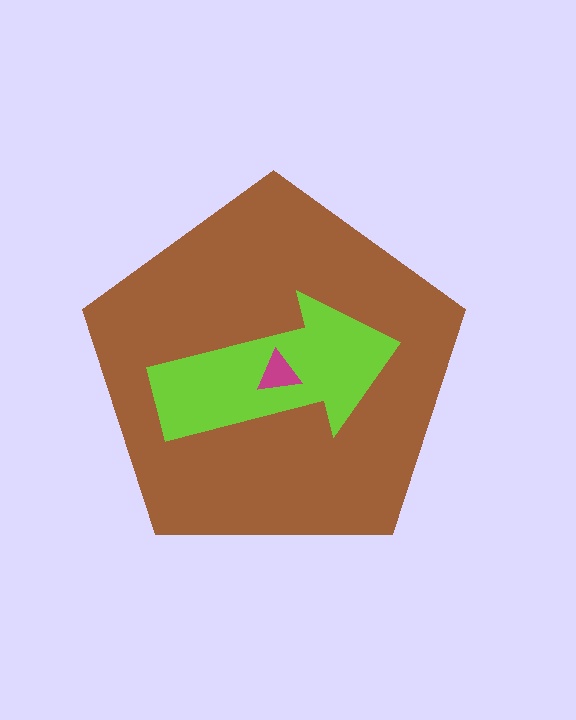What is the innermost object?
The magenta triangle.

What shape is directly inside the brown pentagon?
The lime arrow.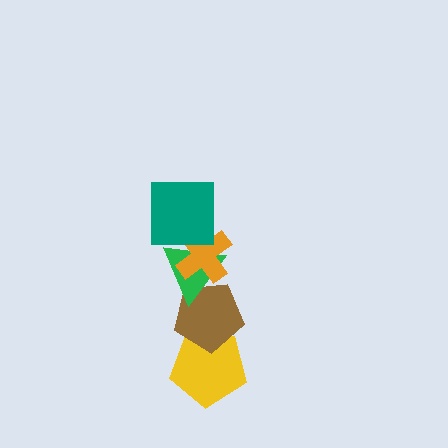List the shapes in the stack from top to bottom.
From top to bottom: the teal square, the orange cross, the green triangle, the brown pentagon, the yellow pentagon.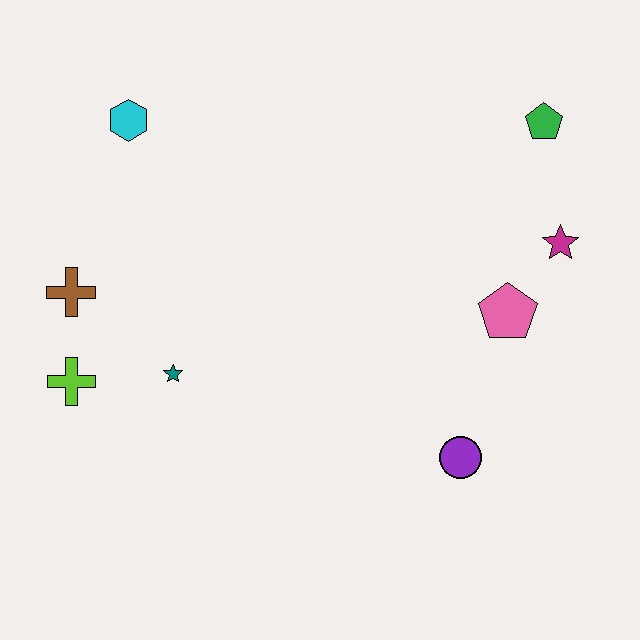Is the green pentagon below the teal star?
No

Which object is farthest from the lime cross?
The green pentagon is farthest from the lime cross.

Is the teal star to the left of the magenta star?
Yes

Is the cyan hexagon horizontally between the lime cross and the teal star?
Yes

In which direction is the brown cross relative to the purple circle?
The brown cross is to the left of the purple circle.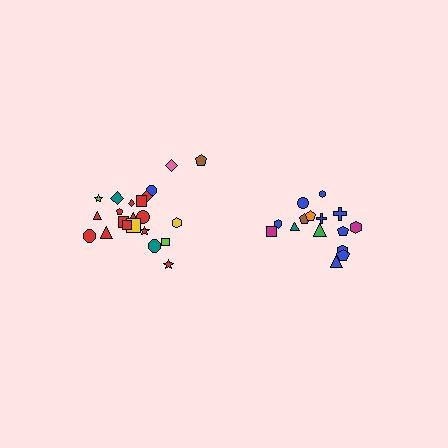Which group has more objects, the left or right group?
The left group.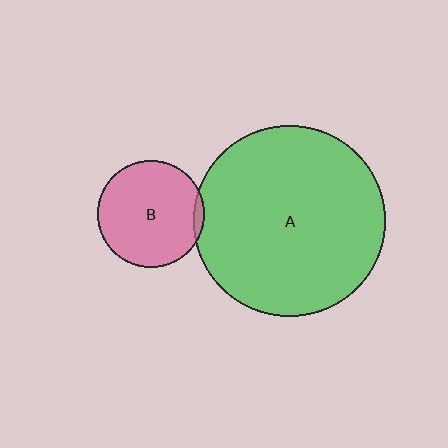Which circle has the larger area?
Circle A (green).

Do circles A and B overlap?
Yes.